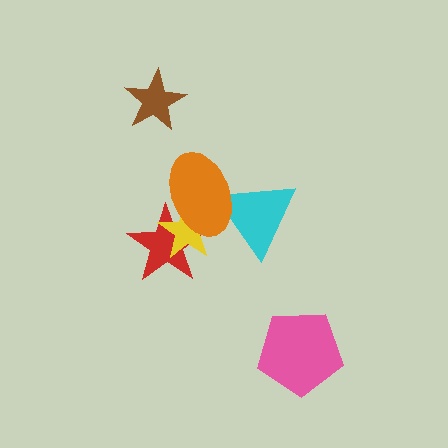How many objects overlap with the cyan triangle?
1 object overlaps with the cyan triangle.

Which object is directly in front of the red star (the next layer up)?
The yellow star is directly in front of the red star.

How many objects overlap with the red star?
2 objects overlap with the red star.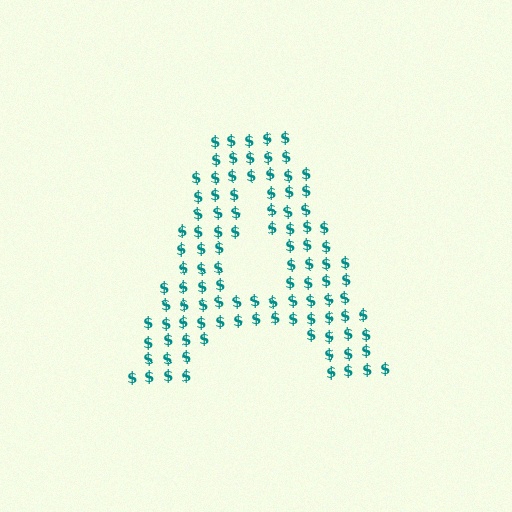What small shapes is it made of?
It is made of small dollar signs.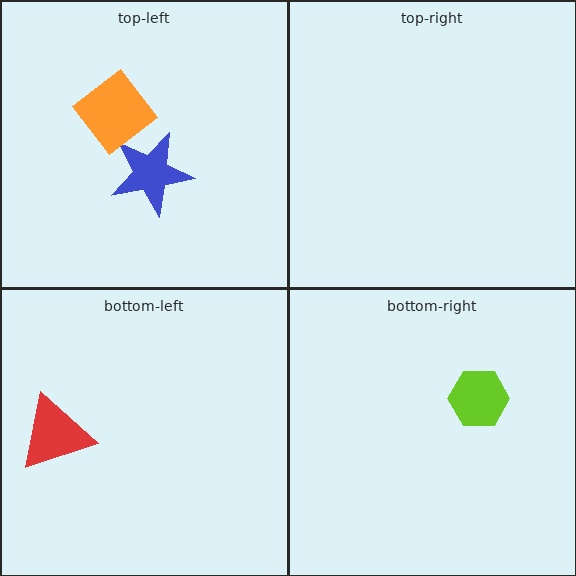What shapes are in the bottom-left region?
The red triangle.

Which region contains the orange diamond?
The top-left region.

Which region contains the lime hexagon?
The bottom-right region.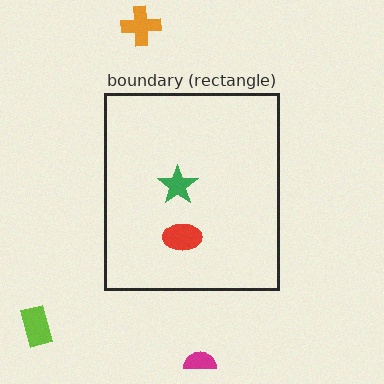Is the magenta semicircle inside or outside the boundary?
Outside.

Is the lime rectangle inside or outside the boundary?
Outside.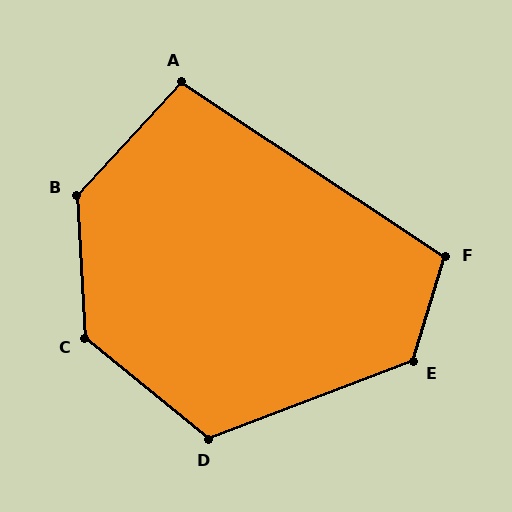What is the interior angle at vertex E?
Approximately 128 degrees (obtuse).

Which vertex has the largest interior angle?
B, at approximately 134 degrees.